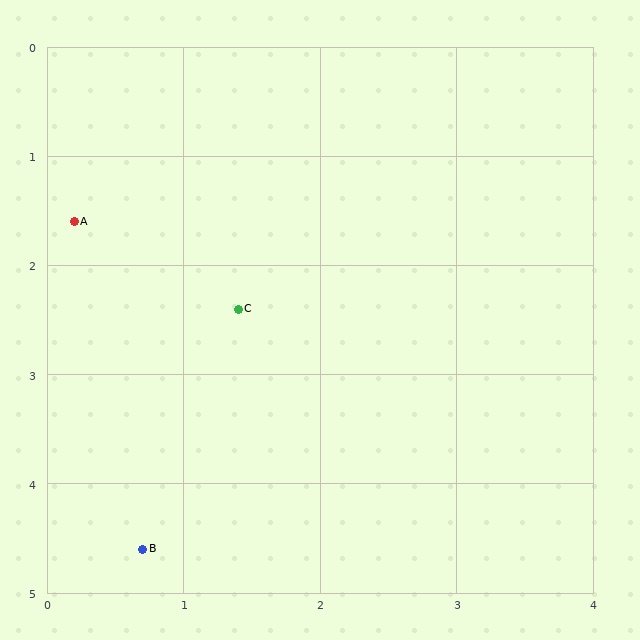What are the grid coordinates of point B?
Point B is at approximately (0.7, 4.6).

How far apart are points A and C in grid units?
Points A and C are about 1.4 grid units apart.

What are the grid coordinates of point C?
Point C is at approximately (1.4, 2.4).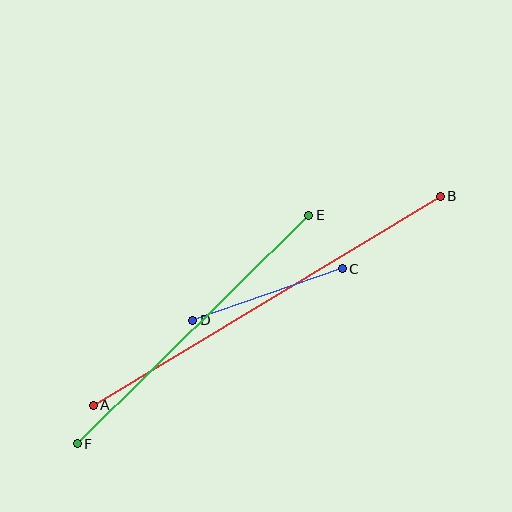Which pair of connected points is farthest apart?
Points A and B are farthest apart.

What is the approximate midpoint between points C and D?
The midpoint is at approximately (267, 294) pixels.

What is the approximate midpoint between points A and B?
The midpoint is at approximately (267, 301) pixels.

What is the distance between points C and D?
The distance is approximately 158 pixels.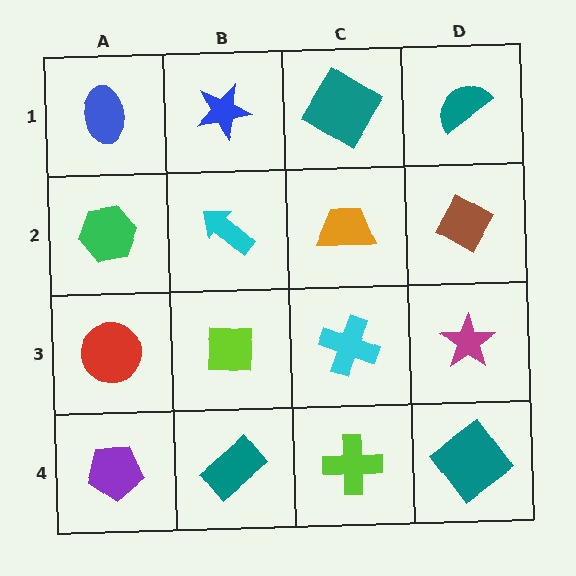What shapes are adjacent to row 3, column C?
An orange trapezoid (row 2, column C), a lime cross (row 4, column C), a lime square (row 3, column B), a magenta star (row 3, column D).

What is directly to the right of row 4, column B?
A lime cross.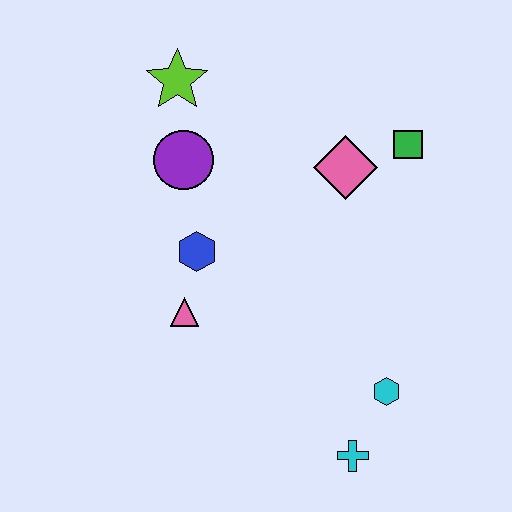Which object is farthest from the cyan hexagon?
The lime star is farthest from the cyan hexagon.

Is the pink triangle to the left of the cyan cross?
Yes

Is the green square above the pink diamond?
Yes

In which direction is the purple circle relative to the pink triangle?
The purple circle is above the pink triangle.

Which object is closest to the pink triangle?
The blue hexagon is closest to the pink triangle.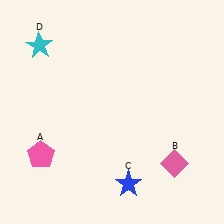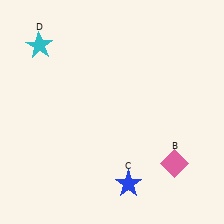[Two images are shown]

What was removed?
The pink pentagon (A) was removed in Image 2.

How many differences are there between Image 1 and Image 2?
There is 1 difference between the two images.